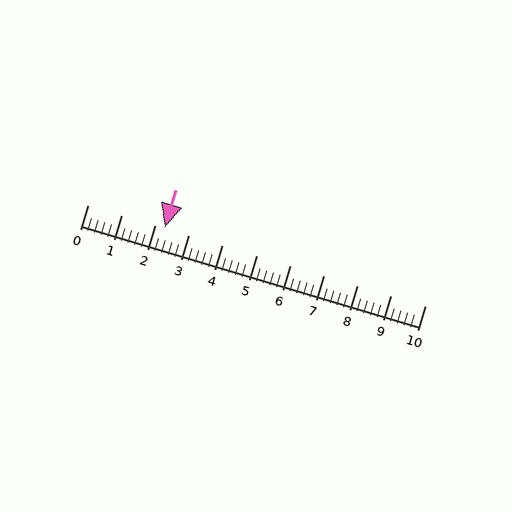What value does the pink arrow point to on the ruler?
The pink arrow points to approximately 2.3.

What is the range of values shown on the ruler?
The ruler shows values from 0 to 10.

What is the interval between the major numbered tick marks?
The major tick marks are spaced 1 units apart.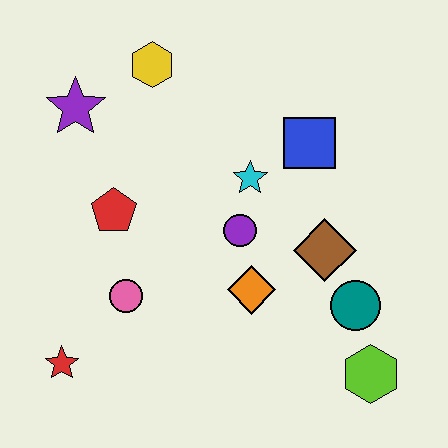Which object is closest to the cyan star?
The purple circle is closest to the cyan star.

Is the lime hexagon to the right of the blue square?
Yes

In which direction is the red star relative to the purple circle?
The red star is to the left of the purple circle.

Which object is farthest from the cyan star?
The red star is farthest from the cyan star.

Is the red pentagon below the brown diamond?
No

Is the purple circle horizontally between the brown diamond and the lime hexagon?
No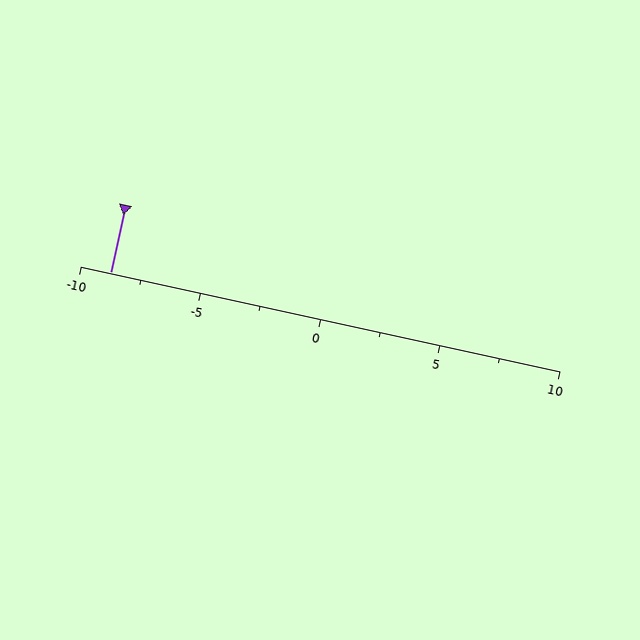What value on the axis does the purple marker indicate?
The marker indicates approximately -8.8.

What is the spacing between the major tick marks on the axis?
The major ticks are spaced 5 apart.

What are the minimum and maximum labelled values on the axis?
The axis runs from -10 to 10.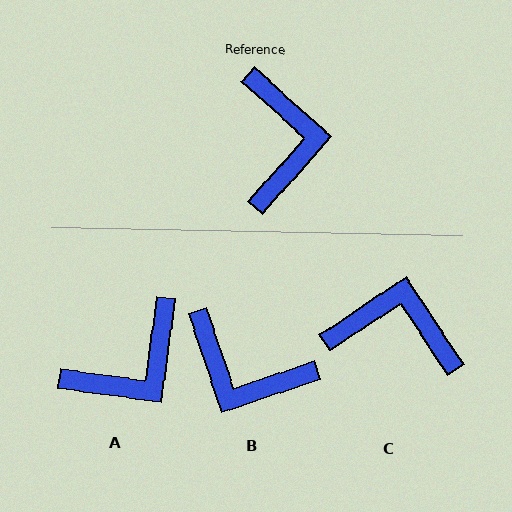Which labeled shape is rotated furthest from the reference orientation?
B, about 119 degrees away.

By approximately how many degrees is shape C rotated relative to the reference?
Approximately 76 degrees counter-clockwise.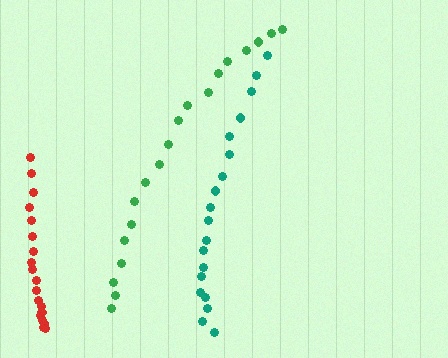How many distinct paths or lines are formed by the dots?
There are 3 distinct paths.